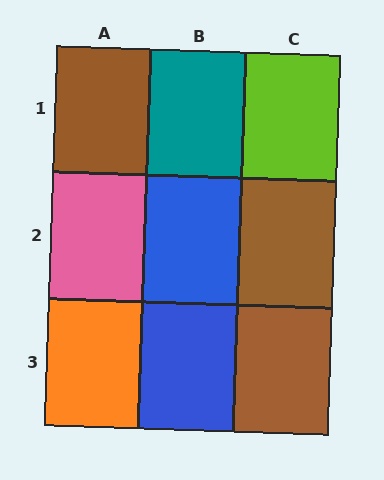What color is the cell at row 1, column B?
Teal.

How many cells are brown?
3 cells are brown.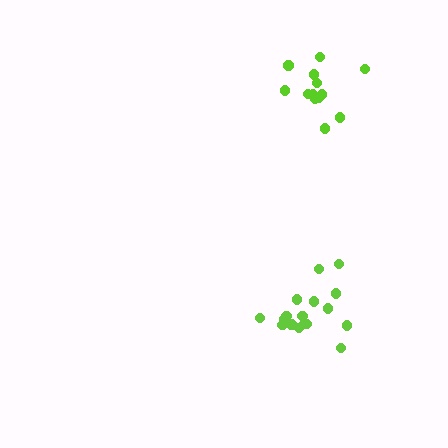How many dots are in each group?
Group 1: 13 dots, Group 2: 17 dots (30 total).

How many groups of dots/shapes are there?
There are 2 groups.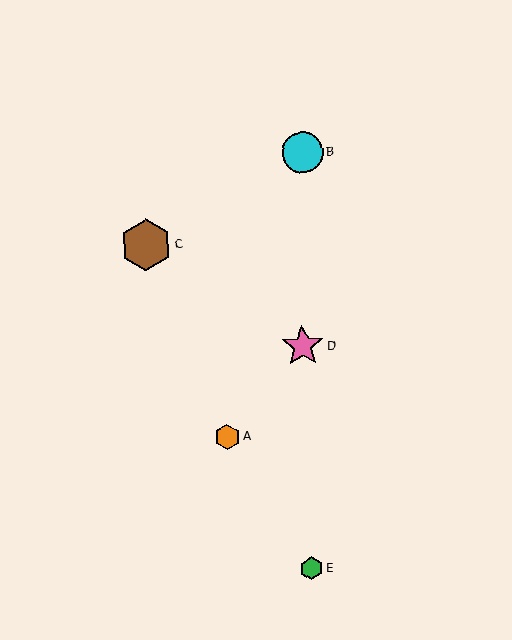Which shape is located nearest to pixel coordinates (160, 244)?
The brown hexagon (labeled C) at (146, 245) is nearest to that location.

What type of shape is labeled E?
Shape E is a green hexagon.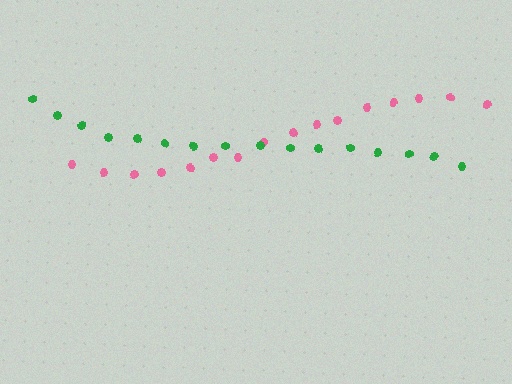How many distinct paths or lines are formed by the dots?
There are 2 distinct paths.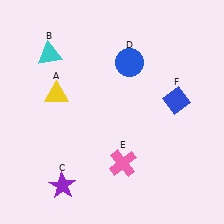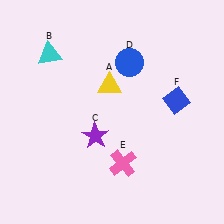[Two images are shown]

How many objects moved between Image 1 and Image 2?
2 objects moved between the two images.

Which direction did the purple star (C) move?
The purple star (C) moved up.